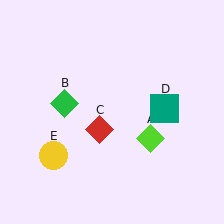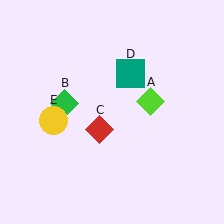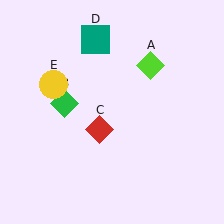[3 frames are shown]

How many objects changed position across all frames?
3 objects changed position: lime diamond (object A), teal square (object D), yellow circle (object E).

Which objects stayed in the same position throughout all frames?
Green diamond (object B) and red diamond (object C) remained stationary.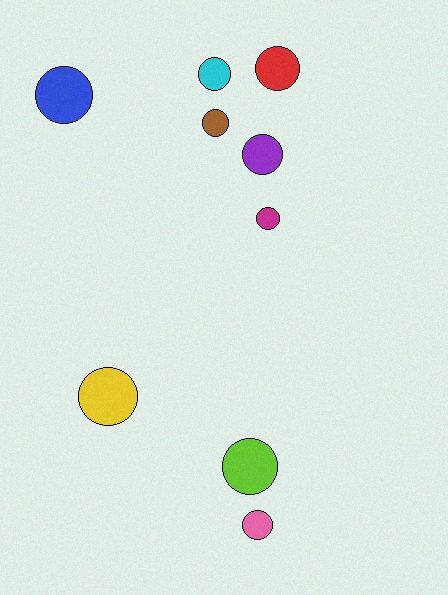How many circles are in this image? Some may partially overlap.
There are 9 circles.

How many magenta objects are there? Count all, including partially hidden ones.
There is 1 magenta object.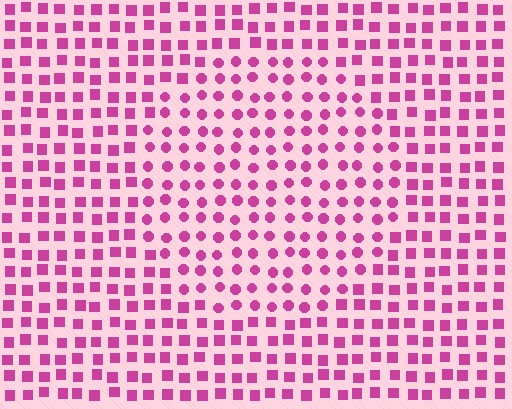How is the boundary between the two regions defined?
The boundary is defined by a change in element shape: circles inside vs. squares outside. All elements share the same color and spacing.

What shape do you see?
I see a circle.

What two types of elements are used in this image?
The image uses circles inside the circle region and squares outside it.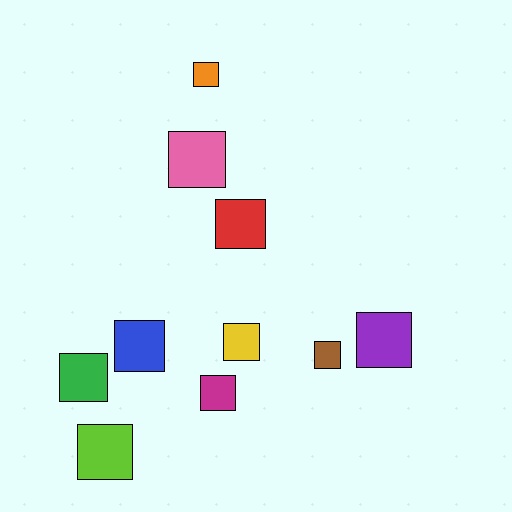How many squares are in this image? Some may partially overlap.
There are 10 squares.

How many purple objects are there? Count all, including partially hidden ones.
There is 1 purple object.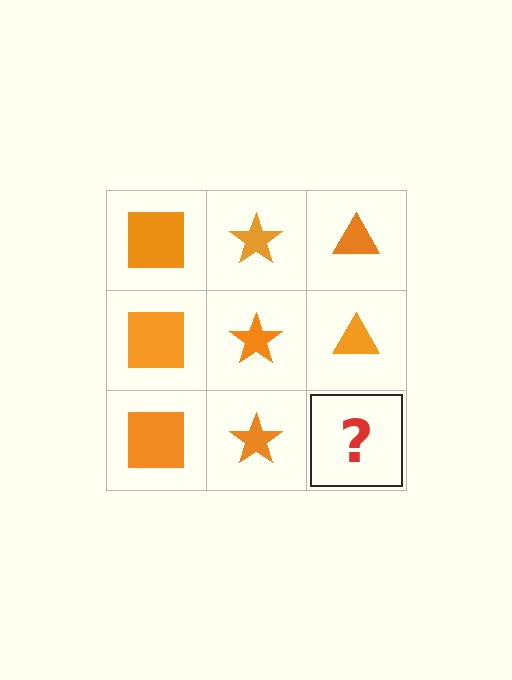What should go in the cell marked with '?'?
The missing cell should contain an orange triangle.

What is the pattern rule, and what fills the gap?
The rule is that each column has a consistent shape. The gap should be filled with an orange triangle.